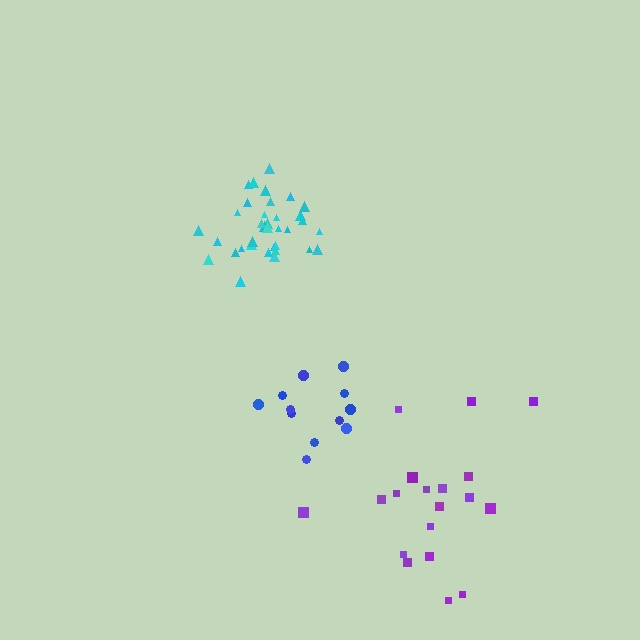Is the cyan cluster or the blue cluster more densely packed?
Cyan.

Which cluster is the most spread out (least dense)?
Purple.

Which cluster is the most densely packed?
Cyan.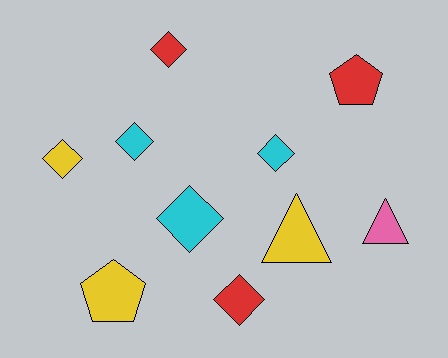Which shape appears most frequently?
Diamond, with 6 objects.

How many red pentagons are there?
There is 1 red pentagon.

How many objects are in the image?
There are 10 objects.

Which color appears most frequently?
Cyan, with 3 objects.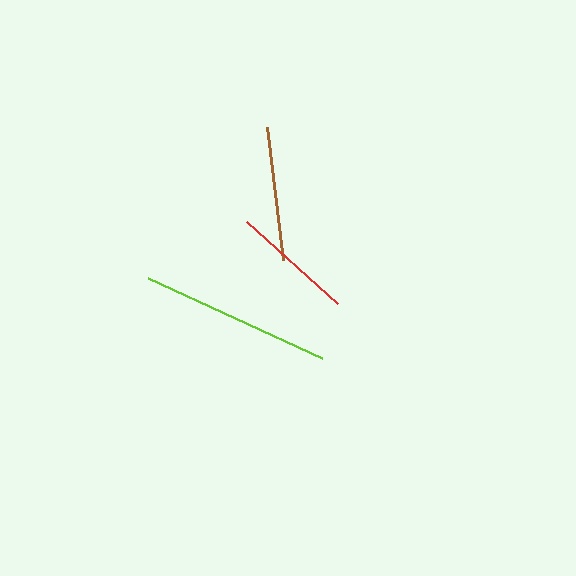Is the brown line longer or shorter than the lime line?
The lime line is longer than the brown line.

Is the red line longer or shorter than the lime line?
The lime line is longer than the red line.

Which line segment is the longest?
The lime line is the longest at approximately 192 pixels.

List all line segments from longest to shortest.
From longest to shortest: lime, brown, red.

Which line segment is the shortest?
The red line is the shortest at approximately 123 pixels.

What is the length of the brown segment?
The brown segment is approximately 134 pixels long.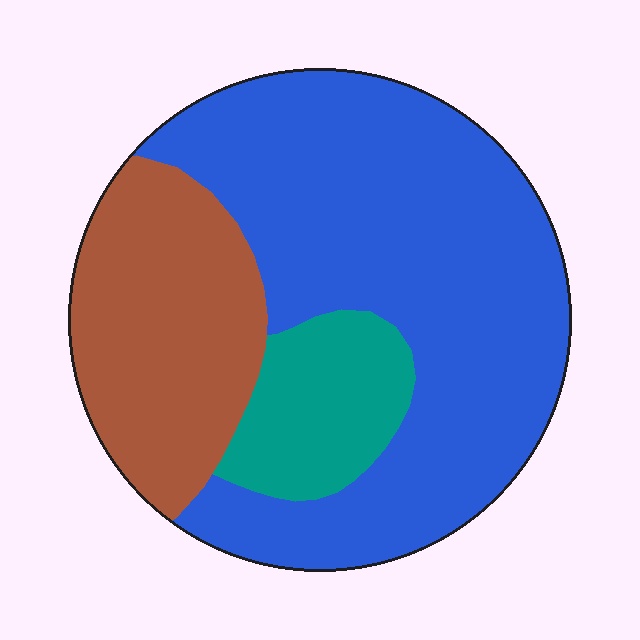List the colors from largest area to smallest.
From largest to smallest: blue, brown, teal.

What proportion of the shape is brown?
Brown covers 26% of the shape.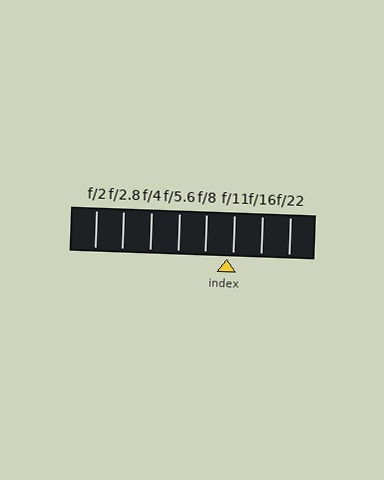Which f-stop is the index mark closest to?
The index mark is closest to f/11.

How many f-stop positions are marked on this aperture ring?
There are 8 f-stop positions marked.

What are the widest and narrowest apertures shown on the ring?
The widest aperture shown is f/2 and the narrowest is f/22.